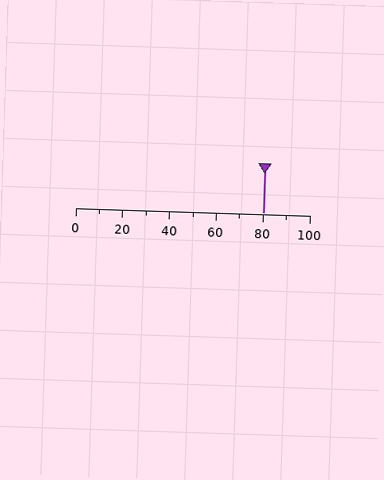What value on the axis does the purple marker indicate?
The marker indicates approximately 80.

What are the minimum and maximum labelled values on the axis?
The axis runs from 0 to 100.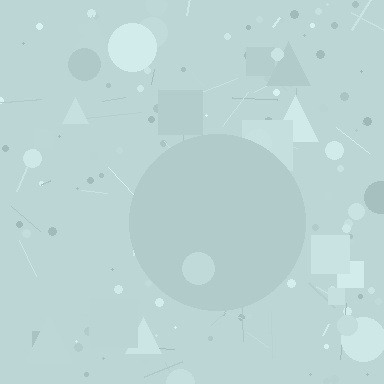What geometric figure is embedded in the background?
A circle is embedded in the background.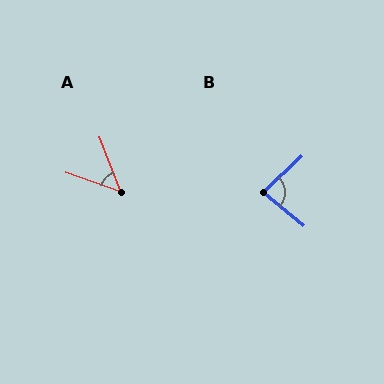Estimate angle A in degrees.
Approximately 50 degrees.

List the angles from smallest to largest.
A (50°), B (84°).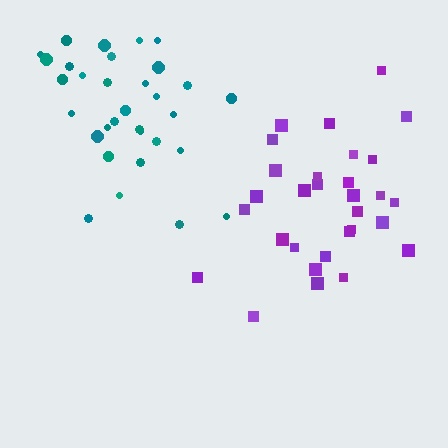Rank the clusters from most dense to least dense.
teal, purple.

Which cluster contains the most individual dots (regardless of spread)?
Teal (32).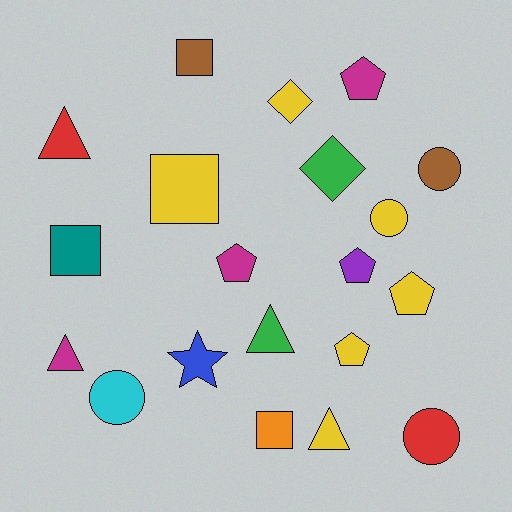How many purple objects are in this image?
There is 1 purple object.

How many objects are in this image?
There are 20 objects.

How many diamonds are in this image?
There are 2 diamonds.